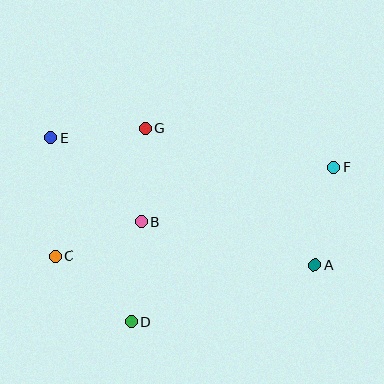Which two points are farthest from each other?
Points A and E are farthest from each other.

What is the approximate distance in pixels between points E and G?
The distance between E and G is approximately 95 pixels.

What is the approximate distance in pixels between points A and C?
The distance between A and C is approximately 260 pixels.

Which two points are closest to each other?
Points B and C are closest to each other.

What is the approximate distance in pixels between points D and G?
The distance between D and G is approximately 194 pixels.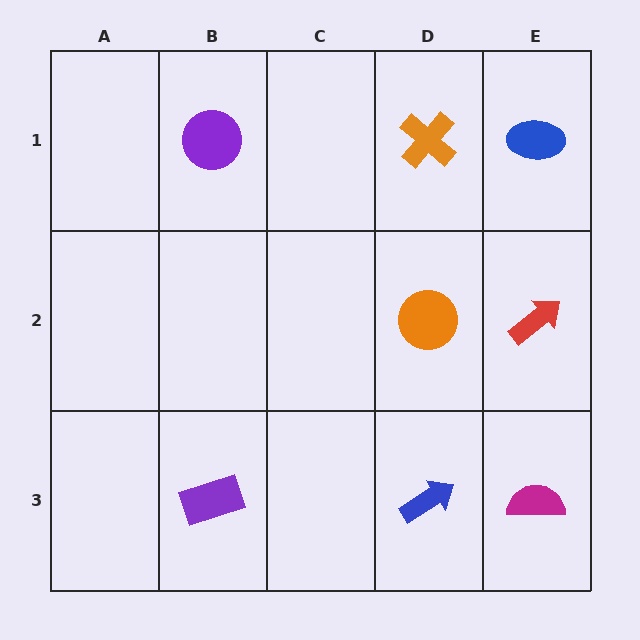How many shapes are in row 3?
3 shapes.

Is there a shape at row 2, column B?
No, that cell is empty.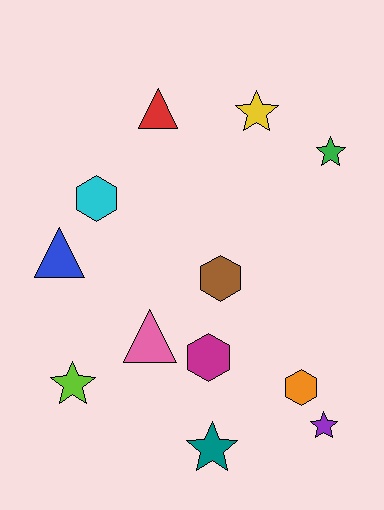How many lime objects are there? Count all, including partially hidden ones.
There is 1 lime object.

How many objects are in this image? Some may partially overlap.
There are 12 objects.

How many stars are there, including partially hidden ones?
There are 5 stars.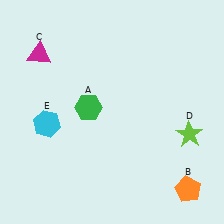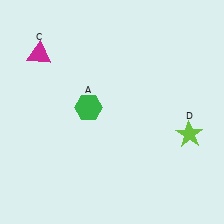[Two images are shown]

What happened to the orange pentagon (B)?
The orange pentagon (B) was removed in Image 2. It was in the bottom-right area of Image 1.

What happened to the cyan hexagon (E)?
The cyan hexagon (E) was removed in Image 2. It was in the bottom-left area of Image 1.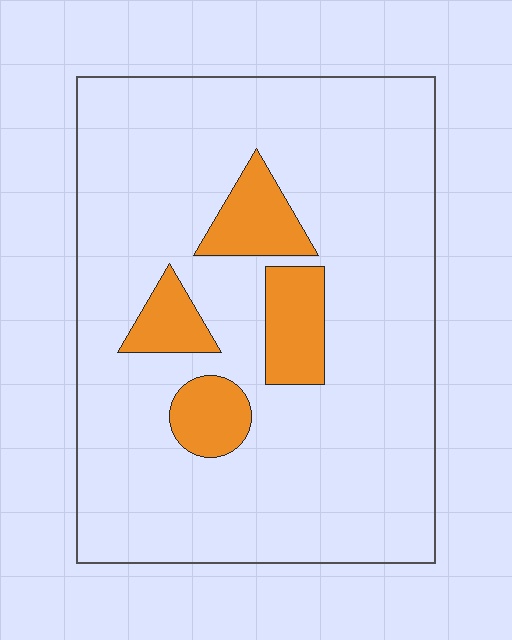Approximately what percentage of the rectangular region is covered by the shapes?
Approximately 15%.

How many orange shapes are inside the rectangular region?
4.